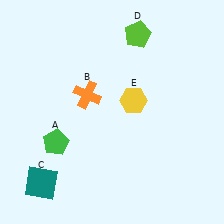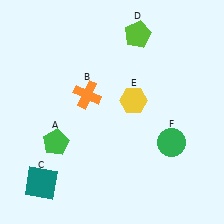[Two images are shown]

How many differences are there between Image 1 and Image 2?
There is 1 difference between the two images.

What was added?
A green circle (F) was added in Image 2.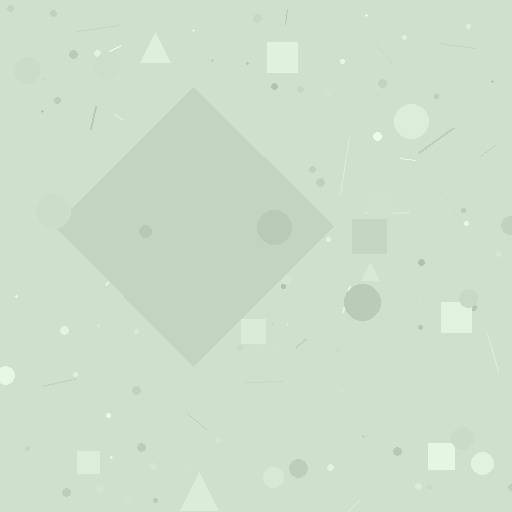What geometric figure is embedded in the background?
A diamond is embedded in the background.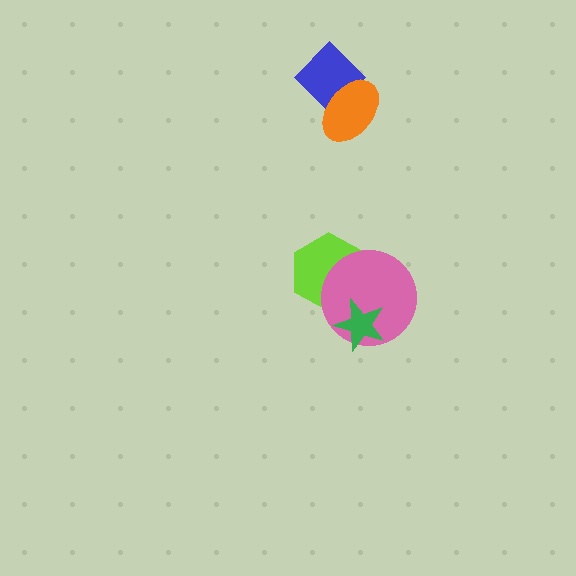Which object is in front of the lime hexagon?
The pink circle is in front of the lime hexagon.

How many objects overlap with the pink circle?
2 objects overlap with the pink circle.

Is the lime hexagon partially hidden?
Yes, it is partially covered by another shape.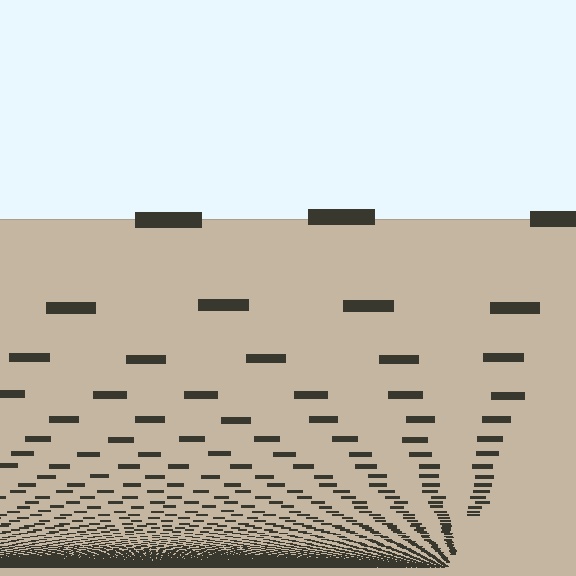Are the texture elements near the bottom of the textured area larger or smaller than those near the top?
Smaller. The gradient is inverted — elements near the bottom are smaller and denser.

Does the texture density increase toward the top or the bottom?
Density increases toward the bottom.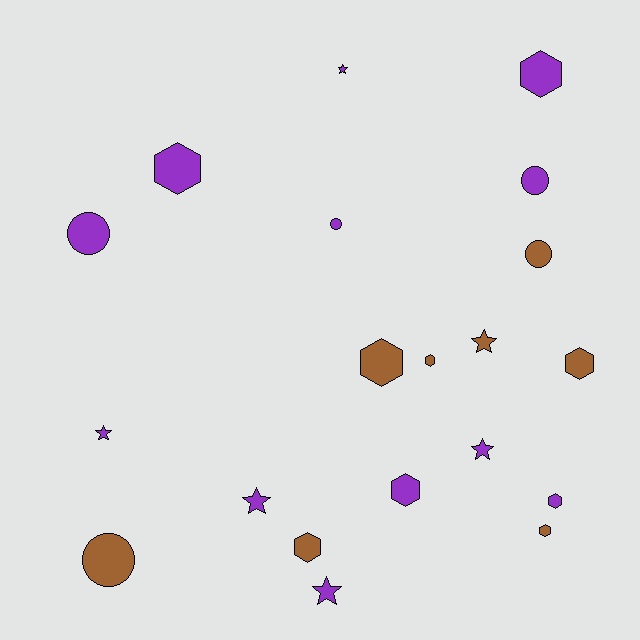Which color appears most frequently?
Purple, with 12 objects.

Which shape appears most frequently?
Hexagon, with 9 objects.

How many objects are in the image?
There are 20 objects.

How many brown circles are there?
There are 2 brown circles.